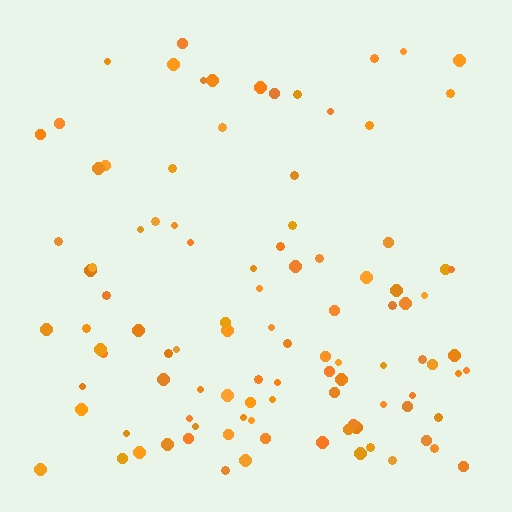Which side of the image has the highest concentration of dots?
The bottom.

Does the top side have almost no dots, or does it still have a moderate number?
Still a moderate number, just noticeably fewer than the bottom.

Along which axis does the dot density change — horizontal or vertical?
Vertical.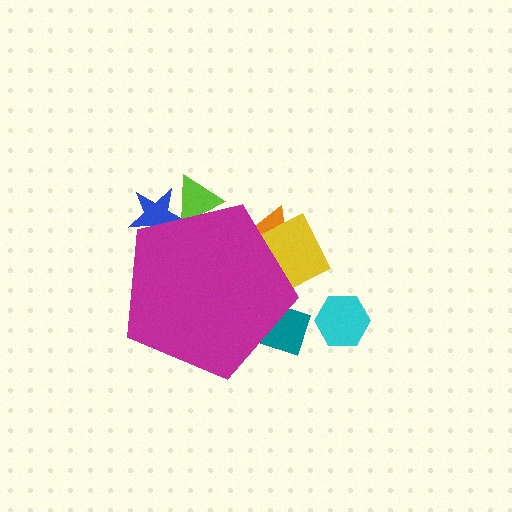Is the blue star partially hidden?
Yes, the blue star is partially hidden behind the magenta pentagon.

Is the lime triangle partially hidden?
Yes, the lime triangle is partially hidden behind the magenta pentagon.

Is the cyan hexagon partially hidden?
No, the cyan hexagon is fully visible.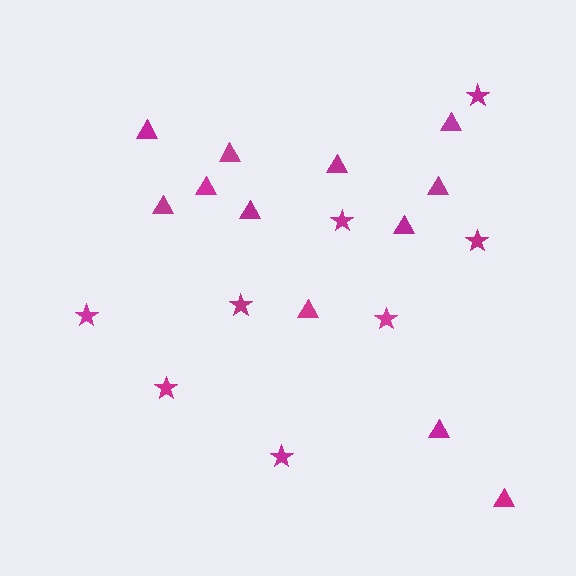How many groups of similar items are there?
There are 2 groups: one group of stars (8) and one group of triangles (12).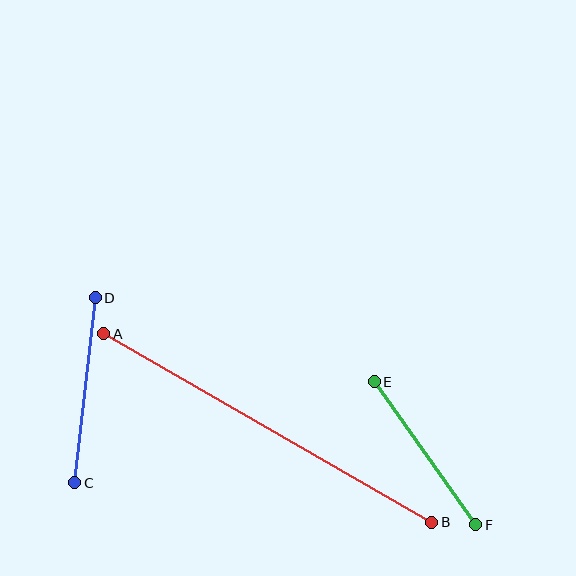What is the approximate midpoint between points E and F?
The midpoint is at approximately (425, 453) pixels.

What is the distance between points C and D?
The distance is approximately 186 pixels.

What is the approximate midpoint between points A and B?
The midpoint is at approximately (268, 428) pixels.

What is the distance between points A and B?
The distance is approximately 378 pixels.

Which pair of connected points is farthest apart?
Points A and B are farthest apart.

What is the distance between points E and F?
The distance is approximately 175 pixels.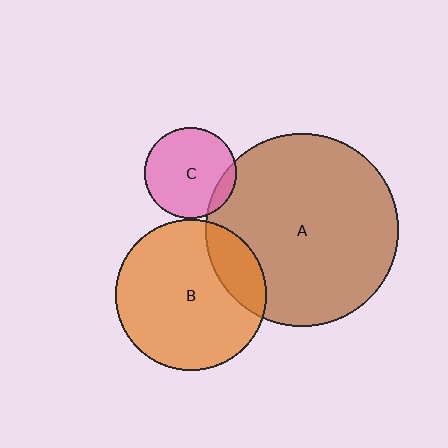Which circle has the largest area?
Circle A (brown).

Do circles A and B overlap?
Yes.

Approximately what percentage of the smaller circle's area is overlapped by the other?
Approximately 20%.